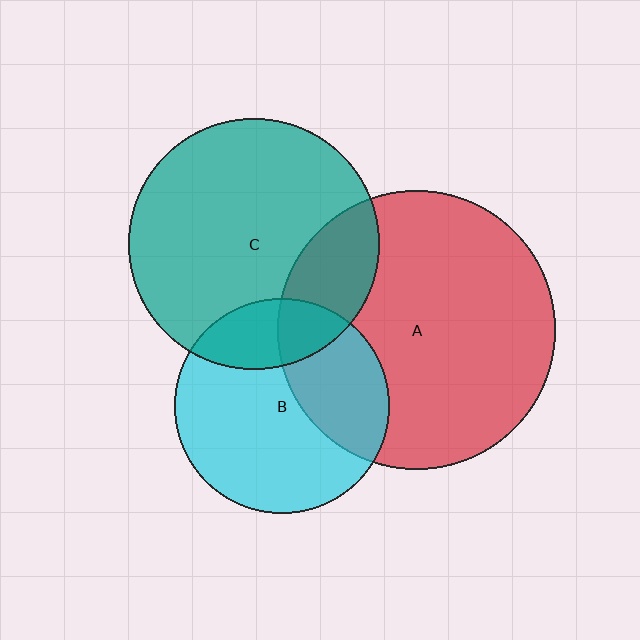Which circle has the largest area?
Circle A (red).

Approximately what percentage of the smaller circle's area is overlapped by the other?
Approximately 35%.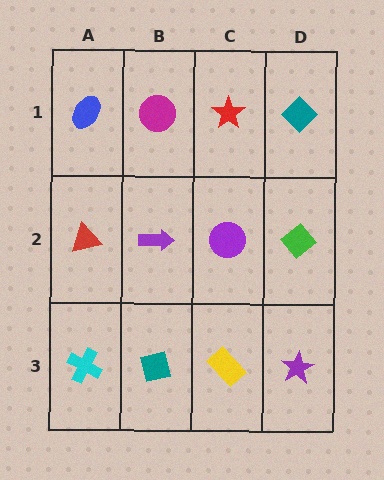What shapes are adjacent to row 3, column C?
A purple circle (row 2, column C), a teal square (row 3, column B), a purple star (row 3, column D).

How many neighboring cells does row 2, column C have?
4.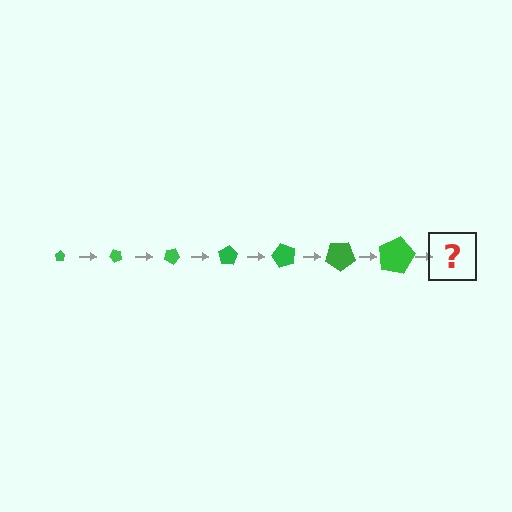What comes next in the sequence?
The next element should be a pentagon, larger than the previous one and rotated 350 degrees from the start.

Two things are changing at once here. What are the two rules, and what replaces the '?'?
The two rules are that the pentagon grows larger each step and it rotates 50 degrees each step. The '?' should be a pentagon, larger than the previous one and rotated 350 degrees from the start.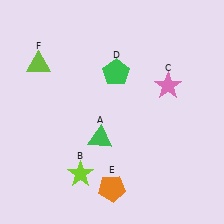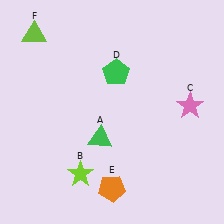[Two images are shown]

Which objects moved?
The objects that moved are: the pink star (C), the lime triangle (F).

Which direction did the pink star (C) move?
The pink star (C) moved right.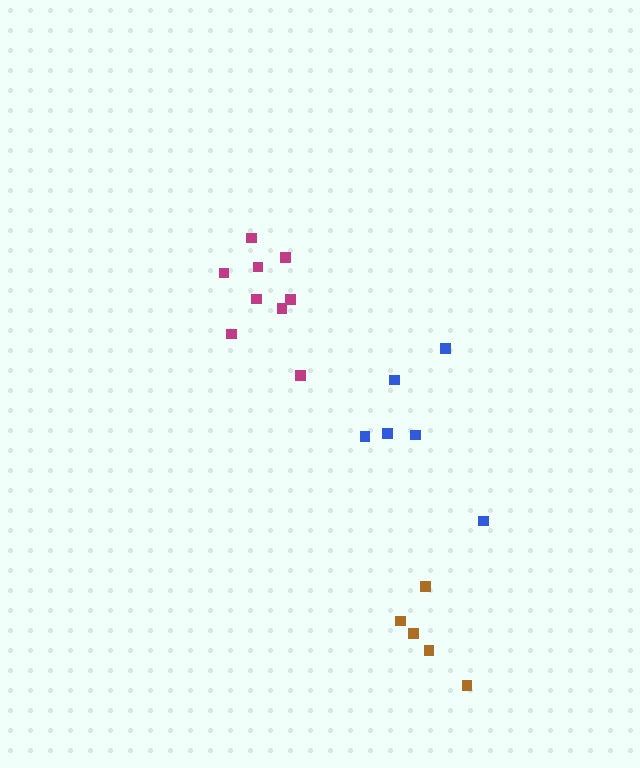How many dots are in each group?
Group 1: 5 dots, Group 2: 9 dots, Group 3: 6 dots (20 total).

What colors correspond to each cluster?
The clusters are colored: brown, magenta, blue.